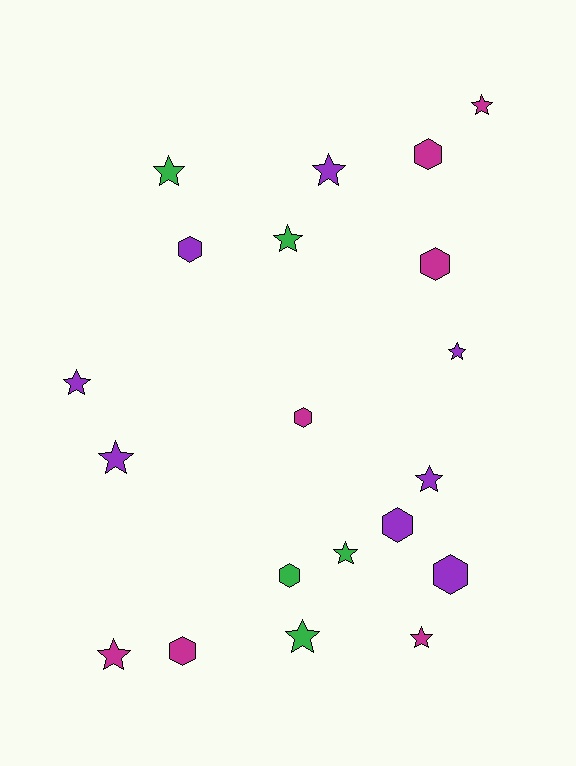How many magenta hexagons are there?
There are 4 magenta hexagons.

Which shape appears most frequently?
Star, with 12 objects.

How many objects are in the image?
There are 20 objects.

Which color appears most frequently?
Purple, with 8 objects.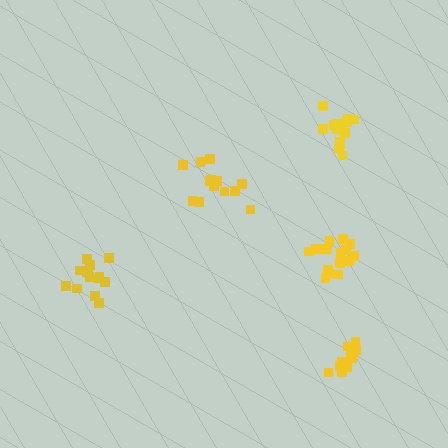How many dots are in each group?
Group 1: 14 dots, Group 2: 12 dots, Group 3: 17 dots, Group 4: 14 dots, Group 5: 16 dots (73 total).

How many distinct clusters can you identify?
There are 5 distinct clusters.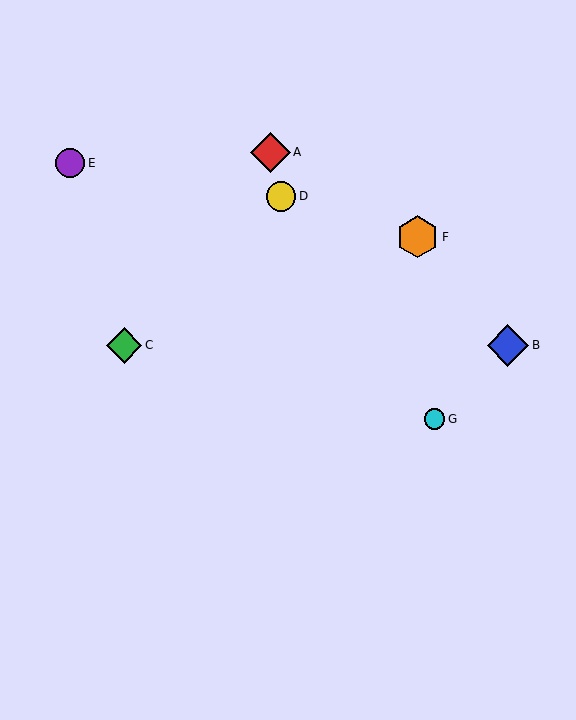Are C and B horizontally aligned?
Yes, both are at y≈345.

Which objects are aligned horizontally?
Objects B, C are aligned horizontally.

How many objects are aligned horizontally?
2 objects (B, C) are aligned horizontally.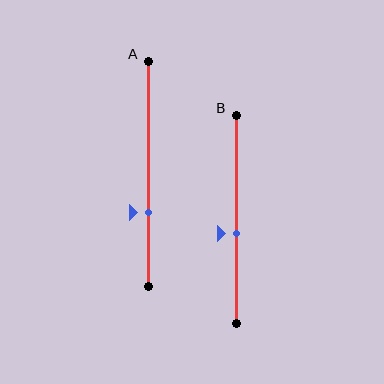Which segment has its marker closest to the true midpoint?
Segment B has its marker closest to the true midpoint.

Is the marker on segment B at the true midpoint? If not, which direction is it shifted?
No, the marker on segment B is shifted downward by about 7% of the segment length.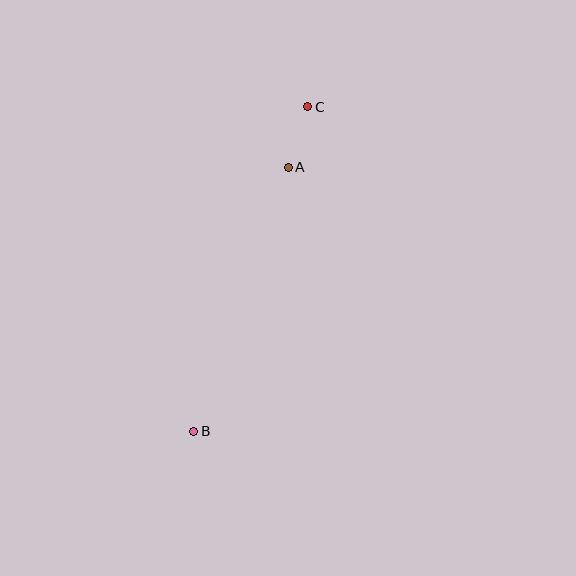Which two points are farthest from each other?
Points B and C are farthest from each other.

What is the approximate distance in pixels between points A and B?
The distance between A and B is approximately 280 pixels.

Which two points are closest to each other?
Points A and C are closest to each other.